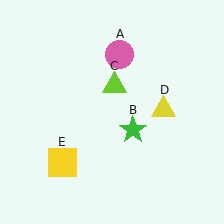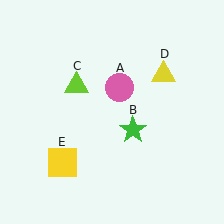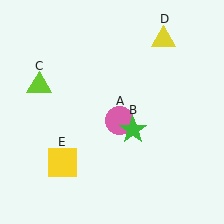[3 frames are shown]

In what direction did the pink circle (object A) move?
The pink circle (object A) moved down.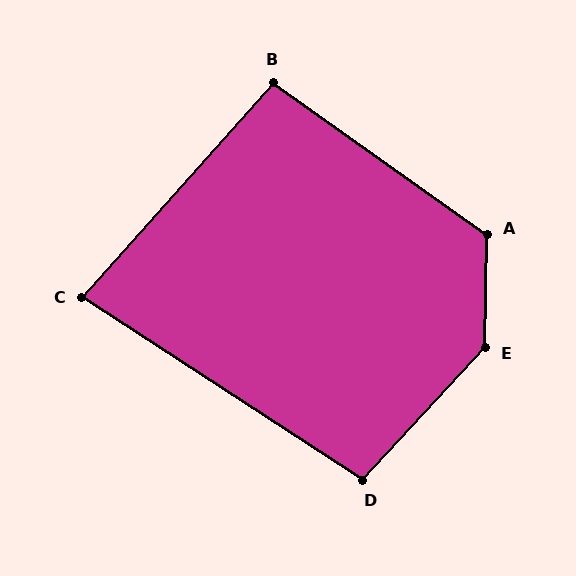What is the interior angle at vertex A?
Approximately 125 degrees (obtuse).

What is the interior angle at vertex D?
Approximately 100 degrees (obtuse).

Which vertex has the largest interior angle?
E, at approximately 138 degrees.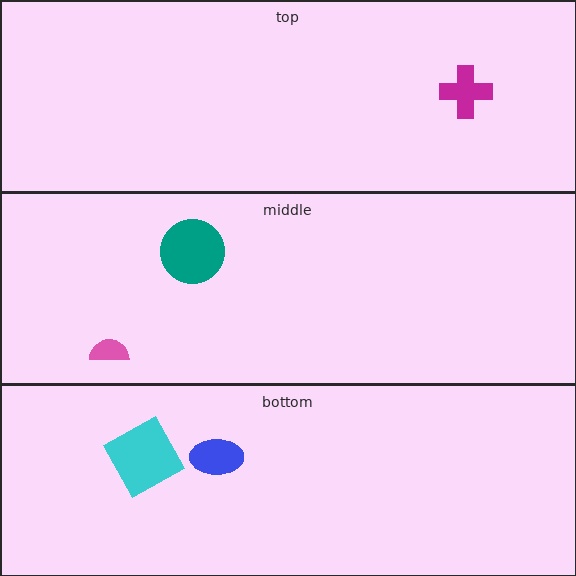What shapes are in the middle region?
The teal circle, the pink semicircle.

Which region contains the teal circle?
The middle region.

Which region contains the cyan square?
The bottom region.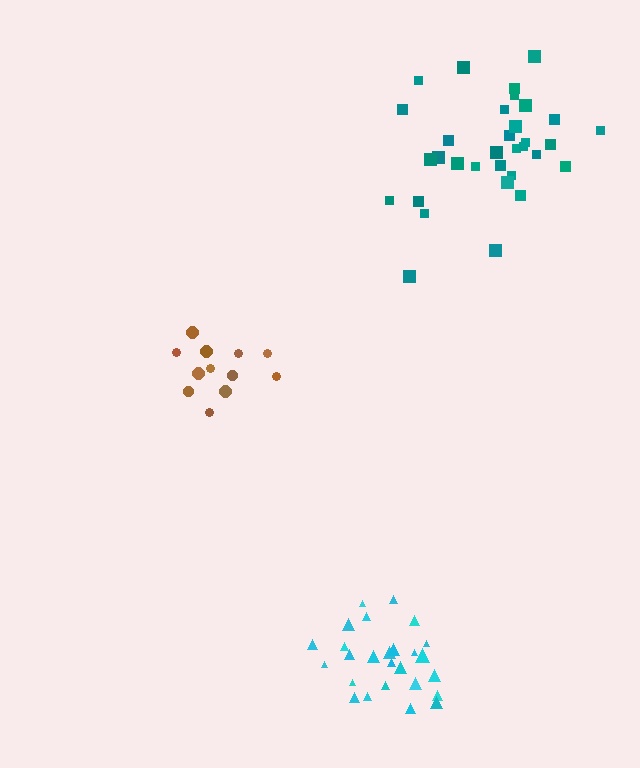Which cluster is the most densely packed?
Cyan.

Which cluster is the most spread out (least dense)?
Teal.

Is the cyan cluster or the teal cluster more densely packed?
Cyan.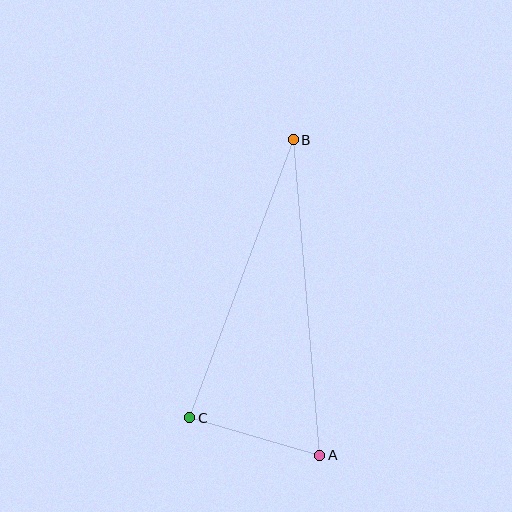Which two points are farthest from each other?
Points A and B are farthest from each other.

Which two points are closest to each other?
Points A and C are closest to each other.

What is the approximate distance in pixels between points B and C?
The distance between B and C is approximately 296 pixels.